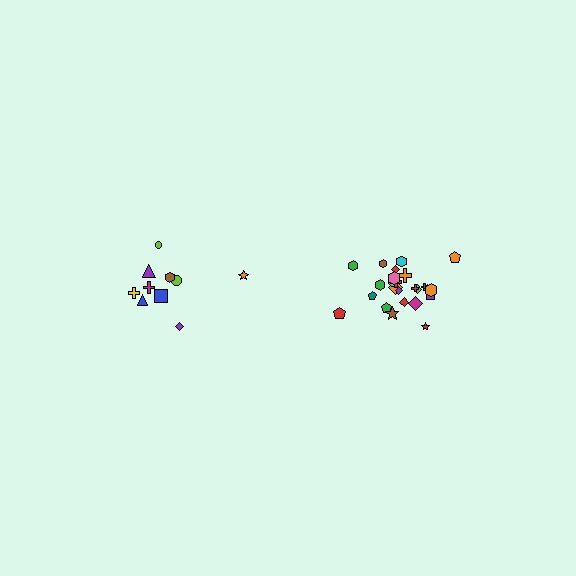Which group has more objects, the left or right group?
The right group.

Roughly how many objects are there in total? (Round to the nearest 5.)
Roughly 35 objects in total.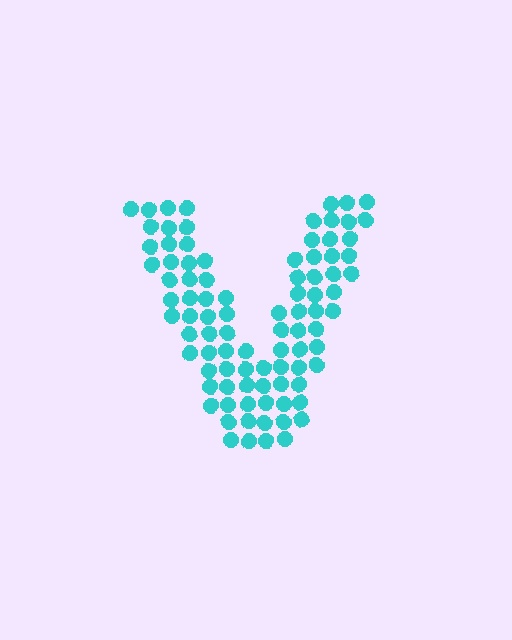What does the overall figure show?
The overall figure shows the letter V.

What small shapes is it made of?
It is made of small circles.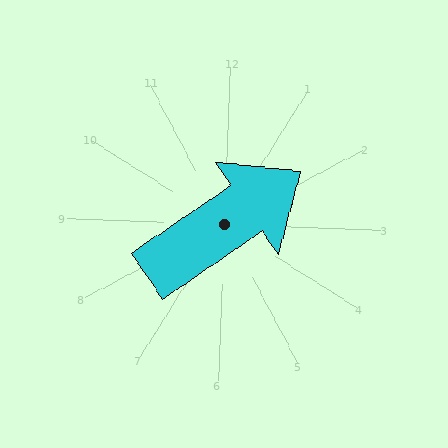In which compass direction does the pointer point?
Northeast.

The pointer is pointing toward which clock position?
Roughly 2 o'clock.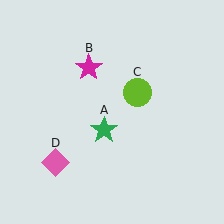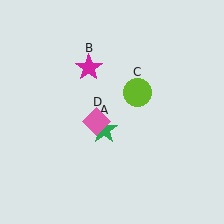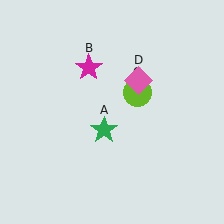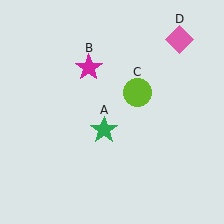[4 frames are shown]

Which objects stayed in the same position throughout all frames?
Green star (object A) and magenta star (object B) and lime circle (object C) remained stationary.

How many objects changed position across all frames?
1 object changed position: pink diamond (object D).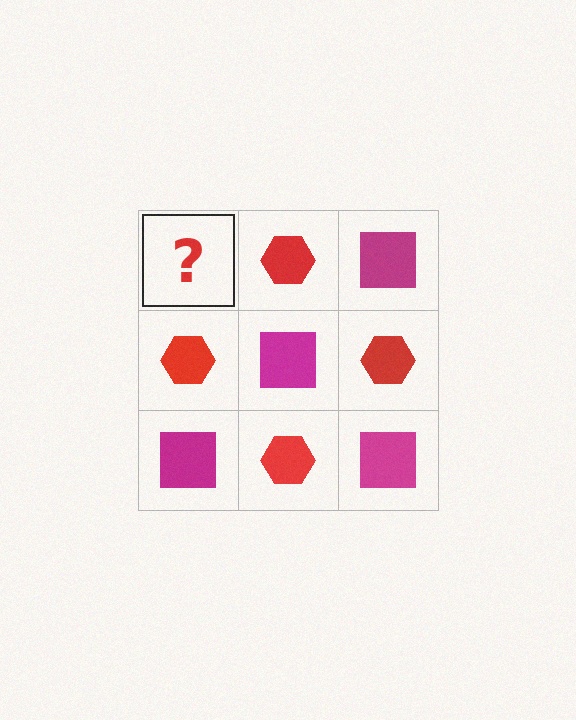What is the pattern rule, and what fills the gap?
The rule is that it alternates magenta square and red hexagon in a checkerboard pattern. The gap should be filled with a magenta square.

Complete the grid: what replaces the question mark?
The question mark should be replaced with a magenta square.